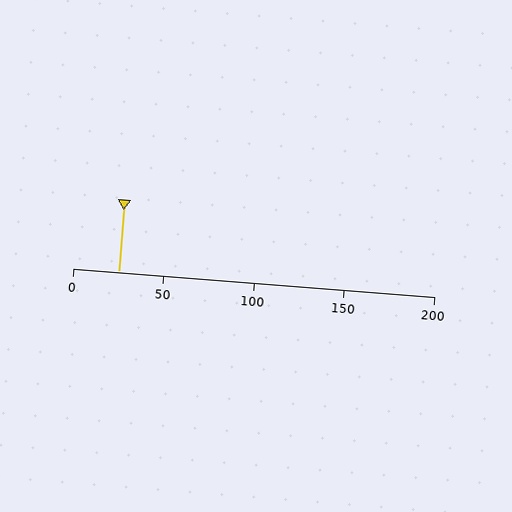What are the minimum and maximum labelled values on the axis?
The axis runs from 0 to 200.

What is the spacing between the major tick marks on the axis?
The major ticks are spaced 50 apart.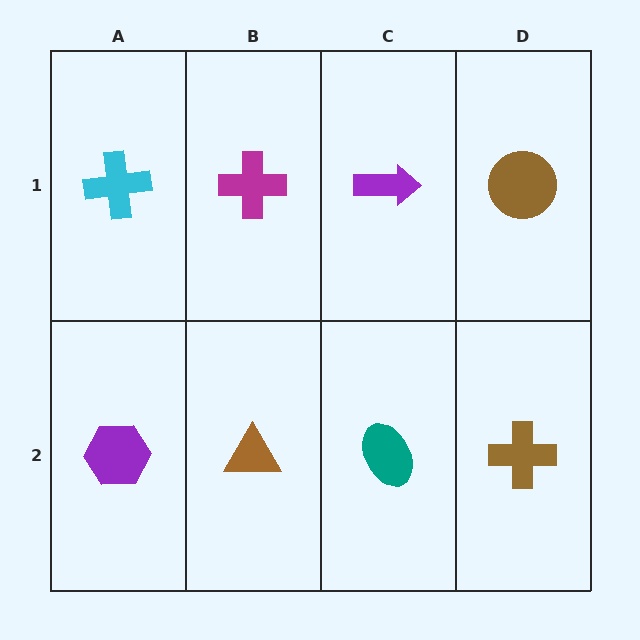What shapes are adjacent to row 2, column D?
A brown circle (row 1, column D), a teal ellipse (row 2, column C).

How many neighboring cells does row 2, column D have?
2.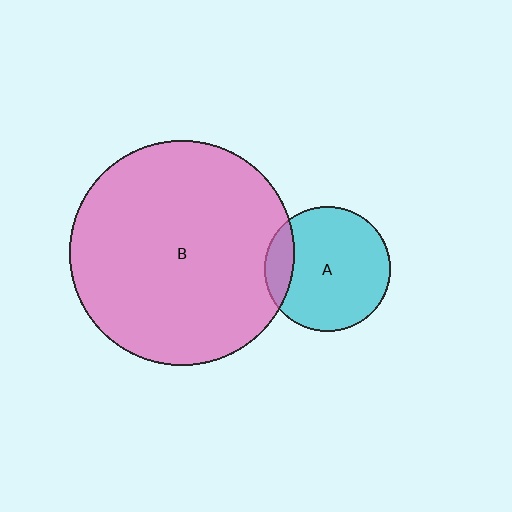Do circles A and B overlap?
Yes.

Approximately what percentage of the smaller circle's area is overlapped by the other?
Approximately 15%.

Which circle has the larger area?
Circle B (pink).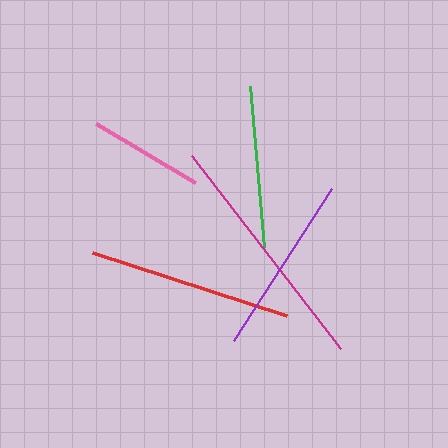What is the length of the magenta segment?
The magenta segment is approximately 243 pixels long.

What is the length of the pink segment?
The pink segment is approximately 115 pixels long.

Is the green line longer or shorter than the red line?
The red line is longer than the green line.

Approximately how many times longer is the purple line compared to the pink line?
The purple line is approximately 1.6 times the length of the pink line.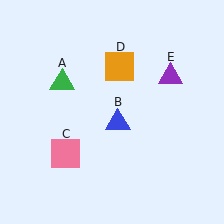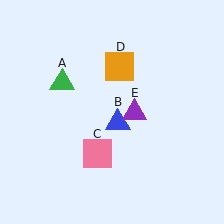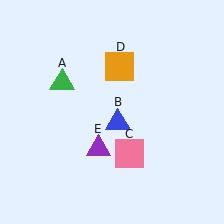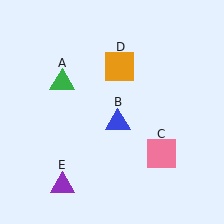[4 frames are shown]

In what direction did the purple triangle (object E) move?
The purple triangle (object E) moved down and to the left.